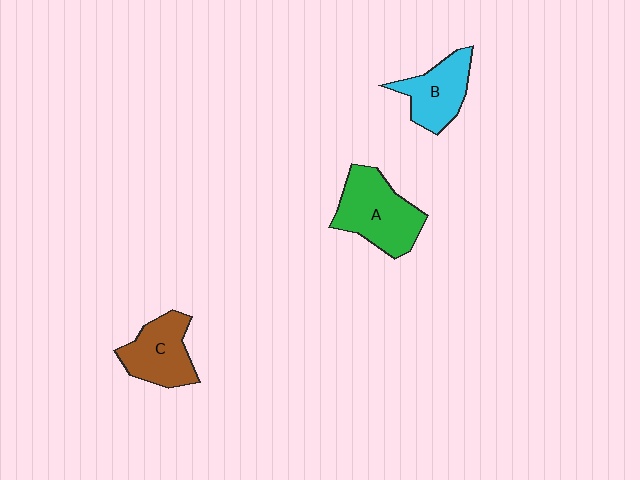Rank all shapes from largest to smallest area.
From largest to smallest: A (green), C (brown), B (cyan).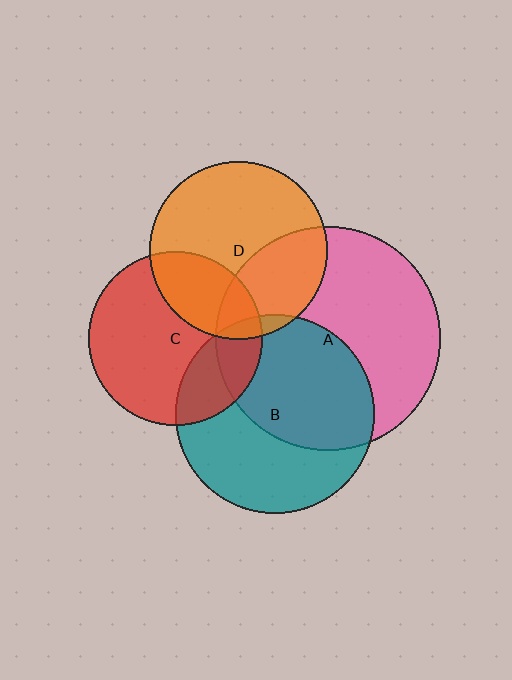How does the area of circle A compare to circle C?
Approximately 1.7 times.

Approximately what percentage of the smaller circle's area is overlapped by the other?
Approximately 50%.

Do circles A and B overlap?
Yes.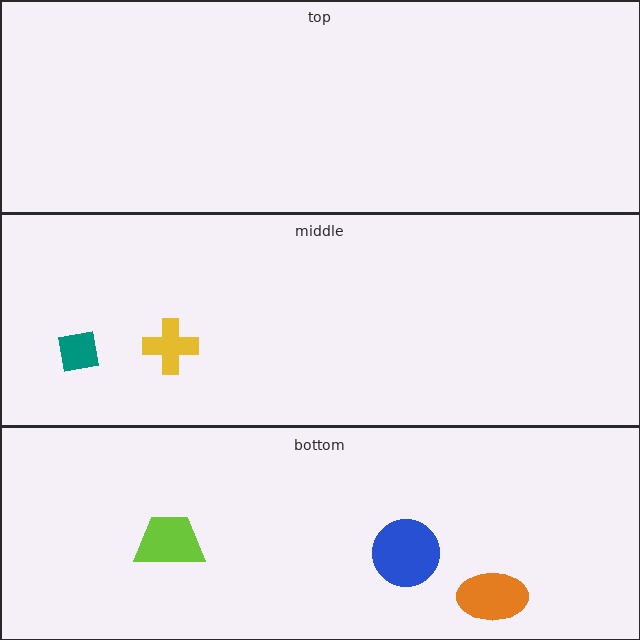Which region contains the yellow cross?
The middle region.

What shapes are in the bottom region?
The orange ellipse, the lime trapezoid, the blue circle.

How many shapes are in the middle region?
2.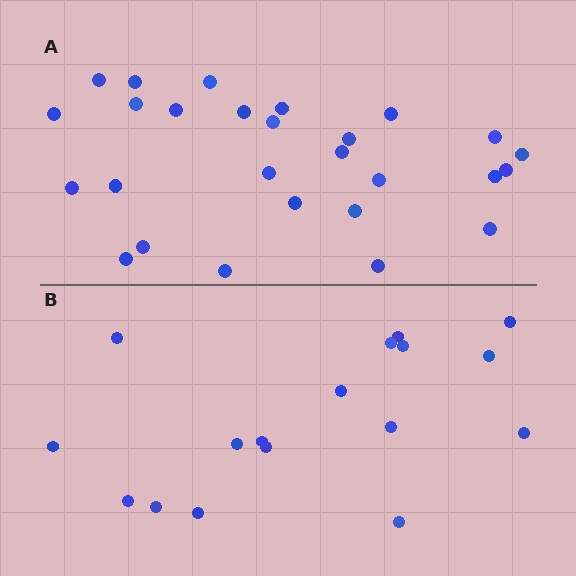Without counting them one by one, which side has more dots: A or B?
Region A (the top region) has more dots.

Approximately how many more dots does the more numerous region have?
Region A has roughly 10 or so more dots than region B.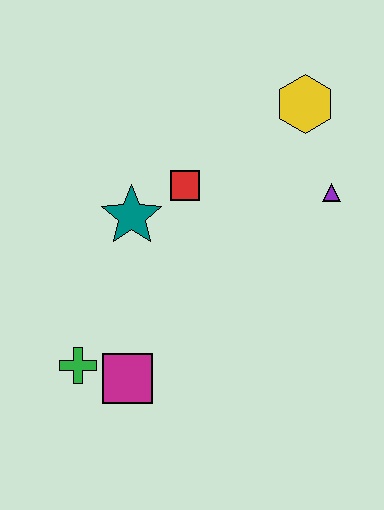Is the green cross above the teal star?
No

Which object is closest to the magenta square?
The green cross is closest to the magenta square.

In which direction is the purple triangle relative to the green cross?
The purple triangle is to the right of the green cross.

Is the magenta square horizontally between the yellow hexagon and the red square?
No